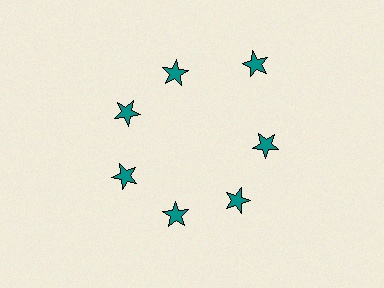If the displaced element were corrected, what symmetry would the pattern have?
It would have 7-fold rotational symmetry — the pattern would map onto itself every 51 degrees.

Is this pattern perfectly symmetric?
No. The 7 teal stars are arranged in a ring, but one element near the 1 o'clock position is pushed outward from the center, breaking the 7-fold rotational symmetry.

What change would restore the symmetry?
The symmetry would be restored by moving it inward, back onto the ring so that all 7 stars sit at equal angles and equal distance from the center.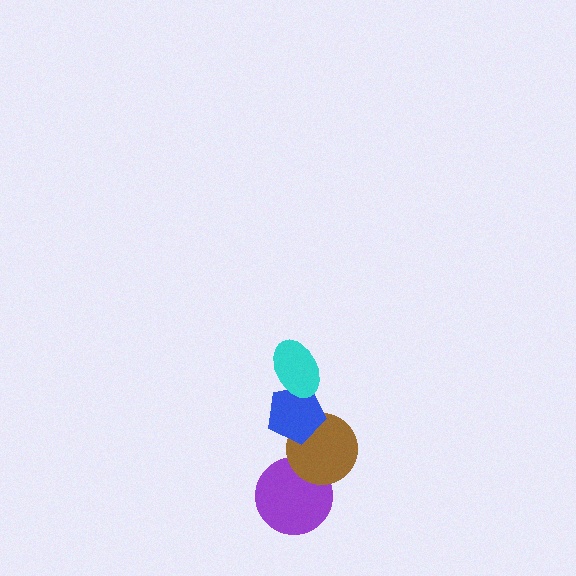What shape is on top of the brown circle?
The blue pentagon is on top of the brown circle.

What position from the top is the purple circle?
The purple circle is 4th from the top.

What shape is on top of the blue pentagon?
The cyan ellipse is on top of the blue pentagon.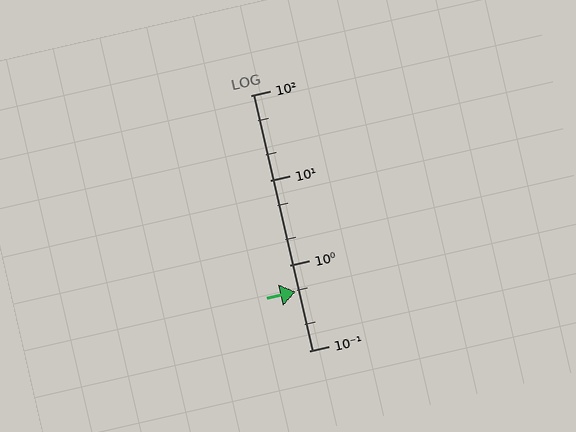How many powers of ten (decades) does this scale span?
The scale spans 3 decades, from 0.1 to 100.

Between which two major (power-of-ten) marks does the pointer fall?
The pointer is between 0.1 and 1.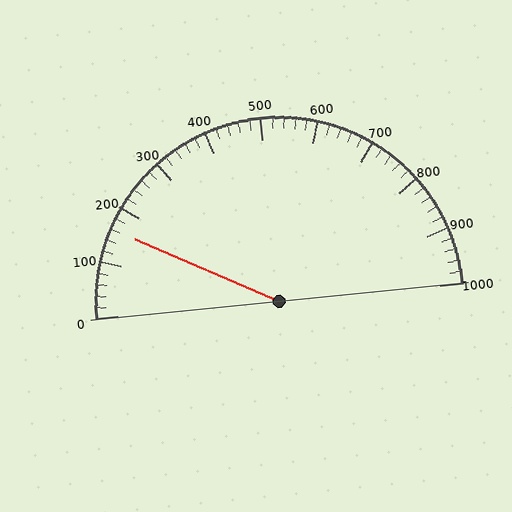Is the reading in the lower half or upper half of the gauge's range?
The reading is in the lower half of the range (0 to 1000).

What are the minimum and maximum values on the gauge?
The gauge ranges from 0 to 1000.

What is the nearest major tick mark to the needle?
The nearest major tick mark is 200.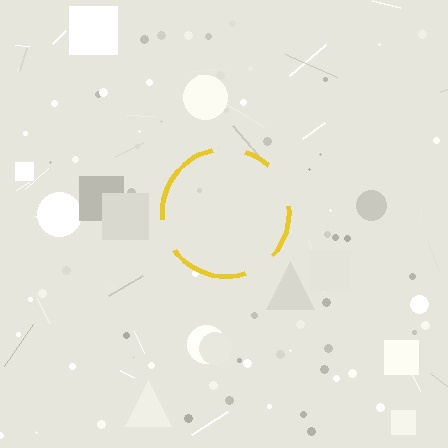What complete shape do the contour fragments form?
The contour fragments form a circle.